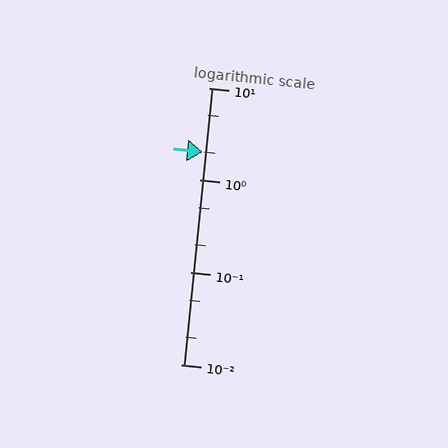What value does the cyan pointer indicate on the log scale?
The pointer indicates approximately 2.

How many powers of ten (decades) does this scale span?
The scale spans 3 decades, from 0.01 to 10.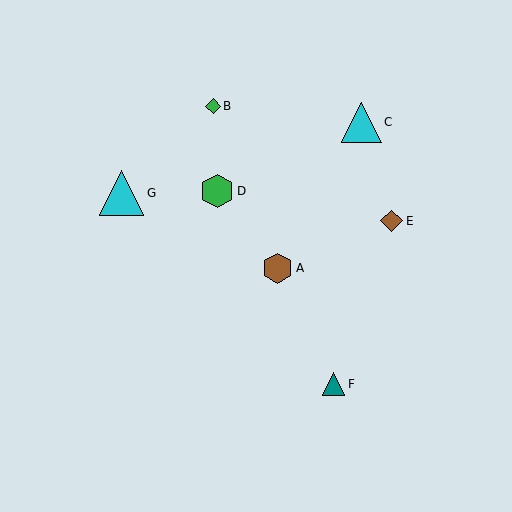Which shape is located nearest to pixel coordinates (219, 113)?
The green diamond (labeled B) at (213, 106) is nearest to that location.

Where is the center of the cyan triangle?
The center of the cyan triangle is at (361, 122).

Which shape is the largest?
The cyan triangle (labeled G) is the largest.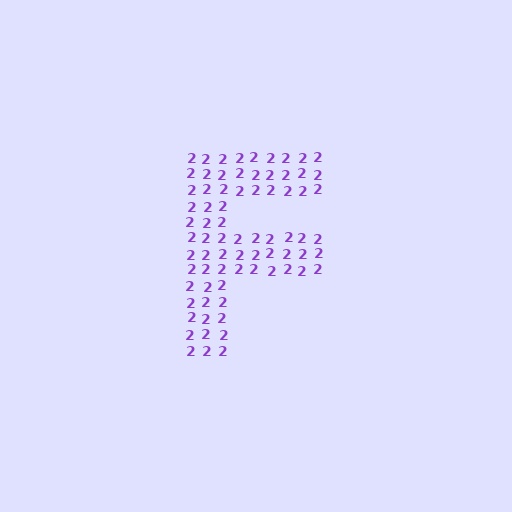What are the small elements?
The small elements are digit 2's.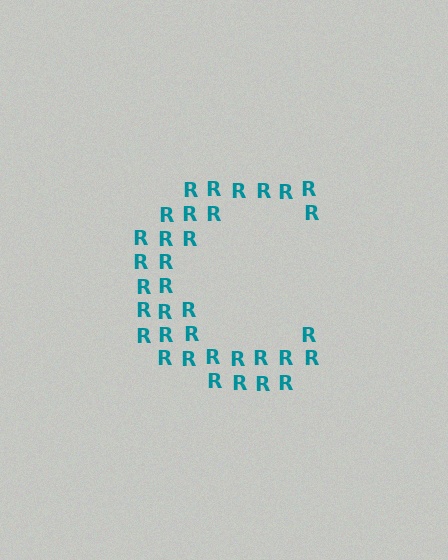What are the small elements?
The small elements are letter R's.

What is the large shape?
The large shape is the letter C.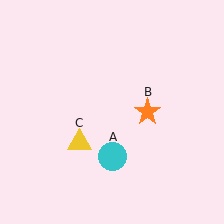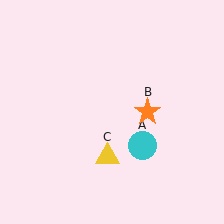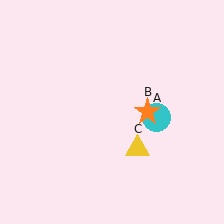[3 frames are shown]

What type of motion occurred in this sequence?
The cyan circle (object A), yellow triangle (object C) rotated counterclockwise around the center of the scene.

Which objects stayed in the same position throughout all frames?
Orange star (object B) remained stationary.